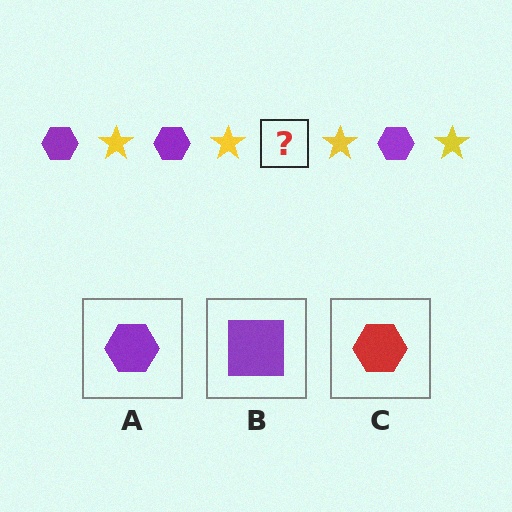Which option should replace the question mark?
Option A.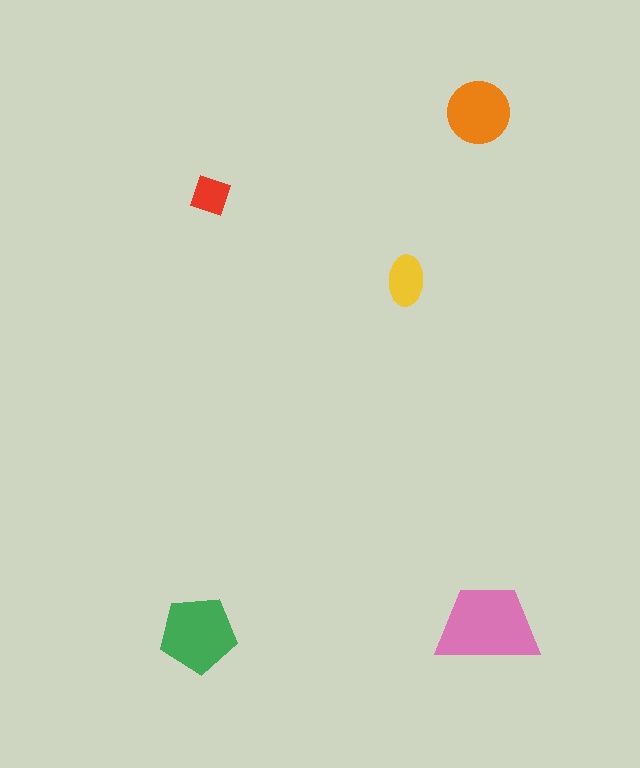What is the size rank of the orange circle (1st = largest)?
3rd.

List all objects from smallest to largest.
The red square, the yellow ellipse, the orange circle, the green pentagon, the pink trapezoid.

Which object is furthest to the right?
The pink trapezoid is rightmost.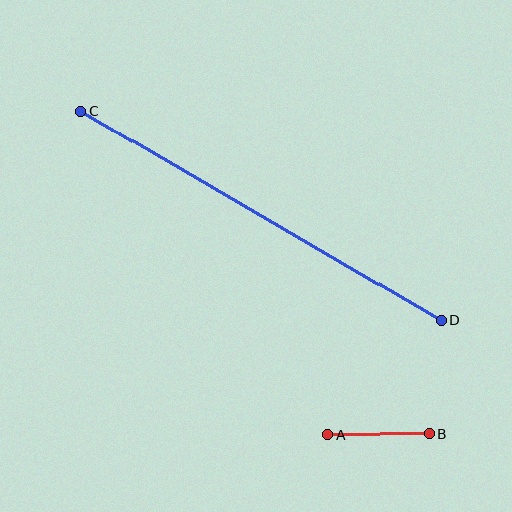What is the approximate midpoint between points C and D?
The midpoint is at approximately (261, 216) pixels.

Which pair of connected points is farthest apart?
Points C and D are farthest apart.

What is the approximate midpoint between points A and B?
The midpoint is at approximately (378, 434) pixels.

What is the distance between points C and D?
The distance is approximately 417 pixels.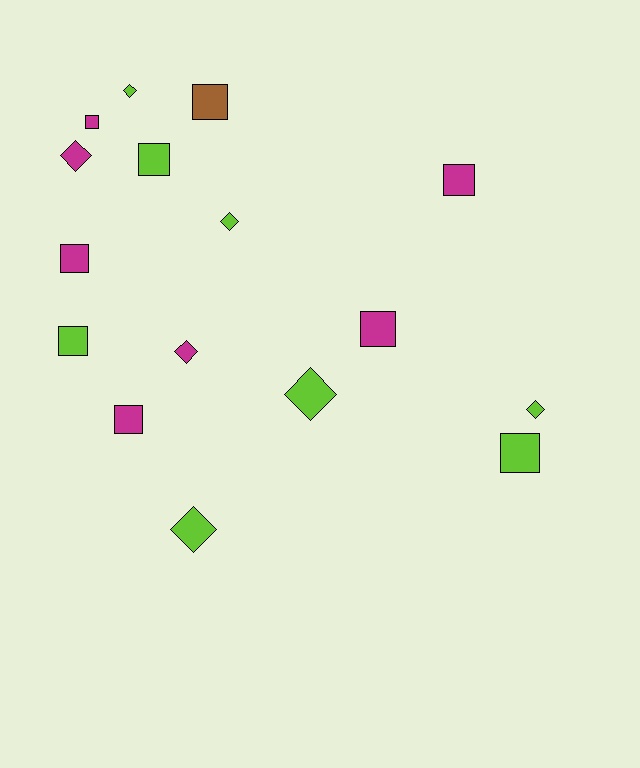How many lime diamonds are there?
There are 5 lime diamonds.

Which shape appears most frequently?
Square, with 9 objects.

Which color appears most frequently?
Lime, with 8 objects.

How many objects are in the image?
There are 16 objects.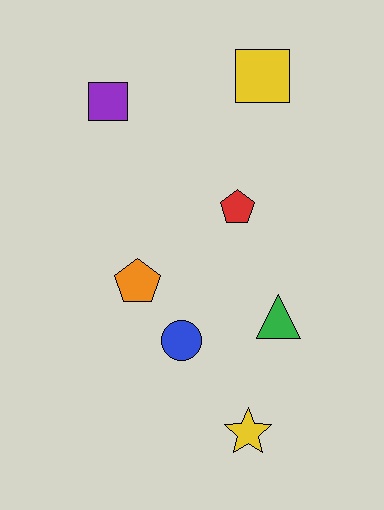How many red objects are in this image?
There is 1 red object.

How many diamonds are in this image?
There are no diamonds.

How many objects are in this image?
There are 7 objects.